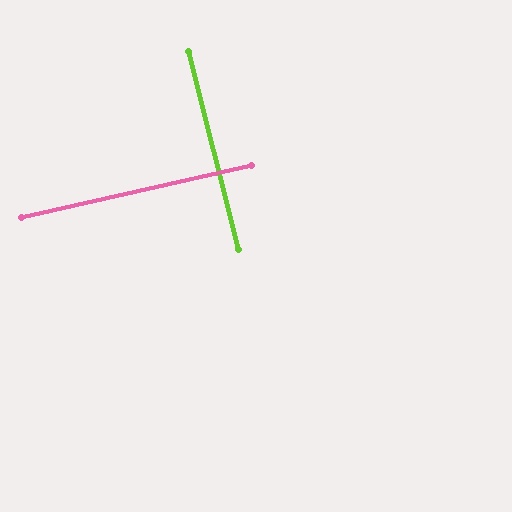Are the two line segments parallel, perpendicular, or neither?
Perpendicular — they meet at approximately 89°.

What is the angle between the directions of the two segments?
Approximately 89 degrees.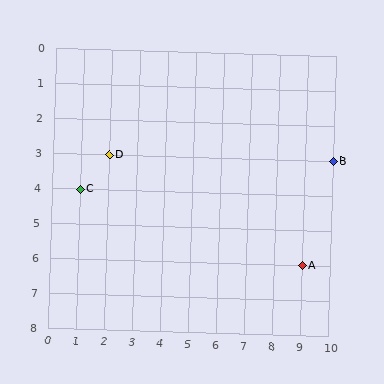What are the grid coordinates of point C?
Point C is at grid coordinates (1, 4).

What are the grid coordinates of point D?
Point D is at grid coordinates (2, 3).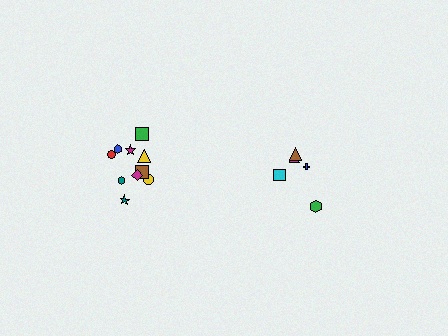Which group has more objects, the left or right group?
The left group.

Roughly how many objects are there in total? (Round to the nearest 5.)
Roughly 15 objects in total.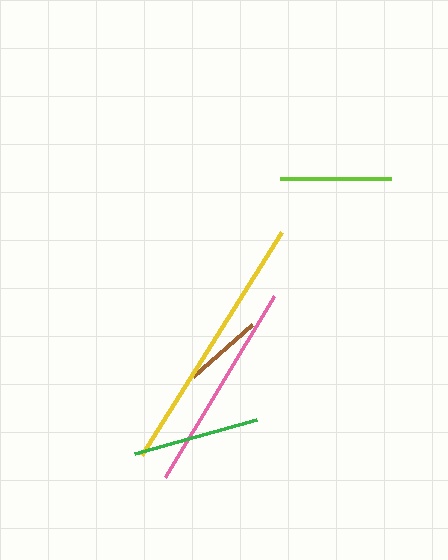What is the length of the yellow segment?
The yellow segment is approximately 264 pixels long.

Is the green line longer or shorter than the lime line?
The green line is longer than the lime line.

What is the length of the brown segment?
The brown segment is approximately 78 pixels long.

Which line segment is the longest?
The yellow line is the longest at approximately 264 pixels.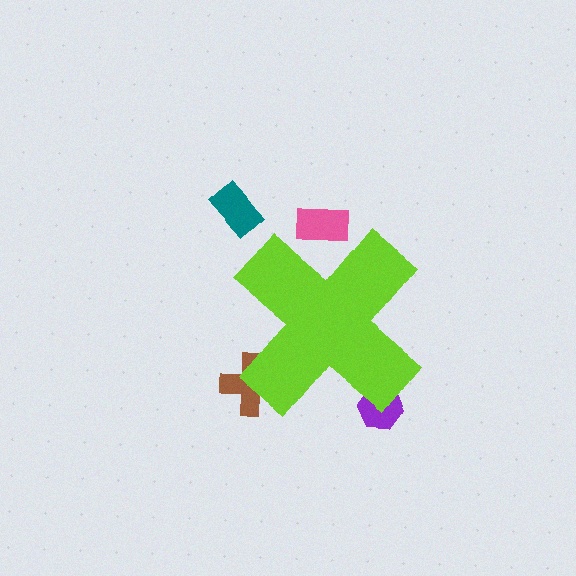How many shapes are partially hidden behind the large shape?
3 shapes are partially hidden.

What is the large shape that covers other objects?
A lime cross.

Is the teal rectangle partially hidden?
No, the teal rectangle is fully visible.